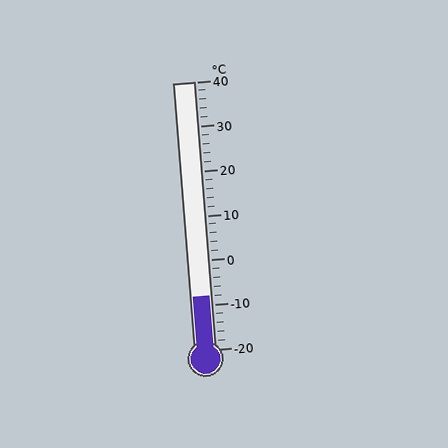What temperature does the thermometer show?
The thermometer shows approximately -8°C.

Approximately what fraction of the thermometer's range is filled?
The thermometer is filled to approximately 20% of its range.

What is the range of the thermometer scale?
The thermometer scale ranges from -20°C to 40°C.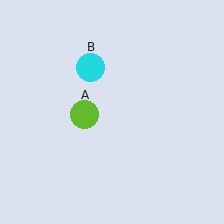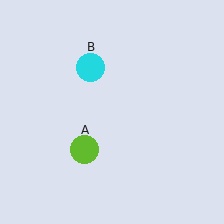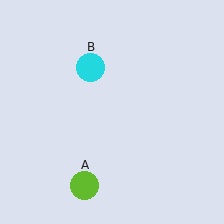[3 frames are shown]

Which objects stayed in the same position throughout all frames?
Cyan circle (object B) remained stationary.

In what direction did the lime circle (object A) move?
The lime circle (object A) moved down.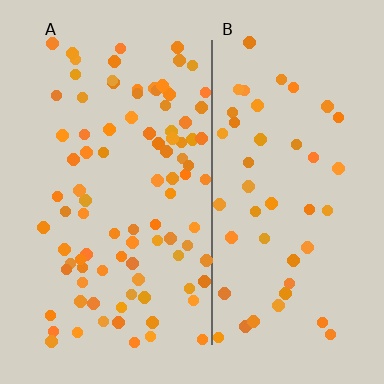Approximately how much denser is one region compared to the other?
Approximately 2.0× — region A over region B.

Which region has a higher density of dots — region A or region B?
A (the left).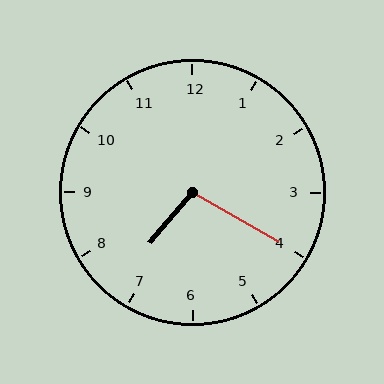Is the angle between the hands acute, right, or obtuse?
It is obtuse.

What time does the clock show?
7:20.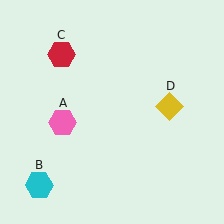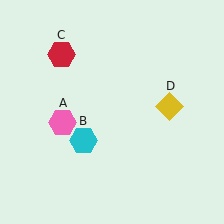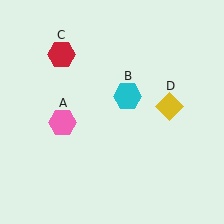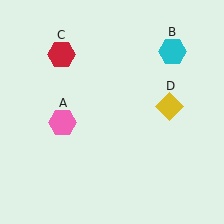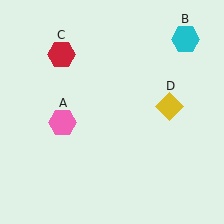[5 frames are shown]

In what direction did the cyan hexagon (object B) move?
The cyan hexagon (object B) moved up and to the right.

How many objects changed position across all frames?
1 object changed position: cyan hexagon (object B).